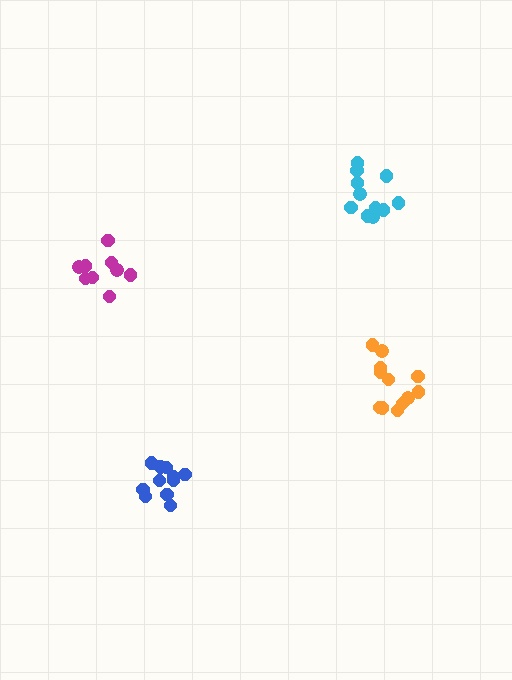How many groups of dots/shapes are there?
There are 4 groups.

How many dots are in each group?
Group 1: 11 dots, Group 2: 12 dots, Group 3: 11 dots, Group 4: 9 dots (43 total).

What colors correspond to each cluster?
The clusters are colored: cyan, orange, blue, magenta.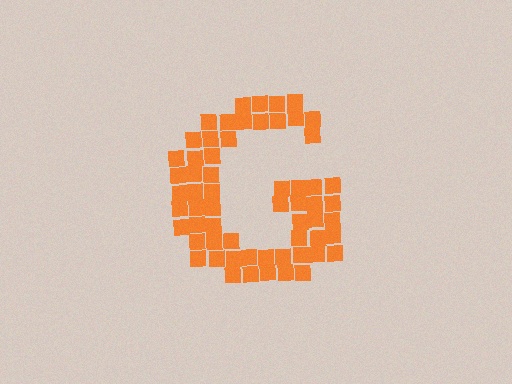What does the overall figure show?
The overall figure shows the letter G.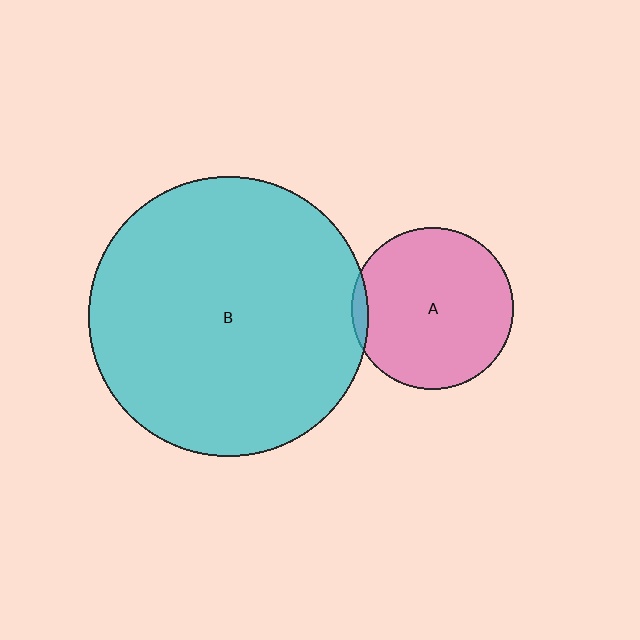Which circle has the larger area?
Circle B (cyan).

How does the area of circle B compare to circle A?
Approximately 3.0 times.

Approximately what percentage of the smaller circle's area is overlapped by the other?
Approximately 5%.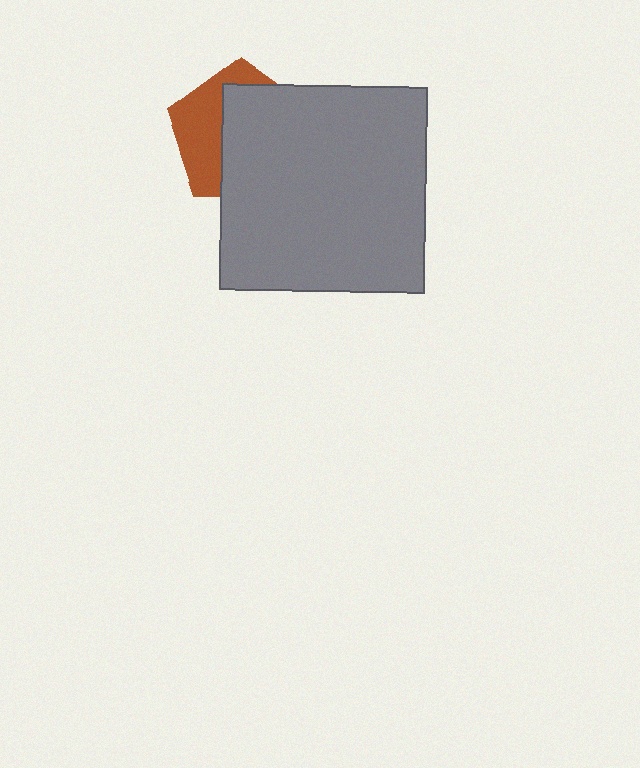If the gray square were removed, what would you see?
You would see the complete brown pentagon.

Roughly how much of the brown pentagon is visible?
A small part of it is visible (roughly 39%).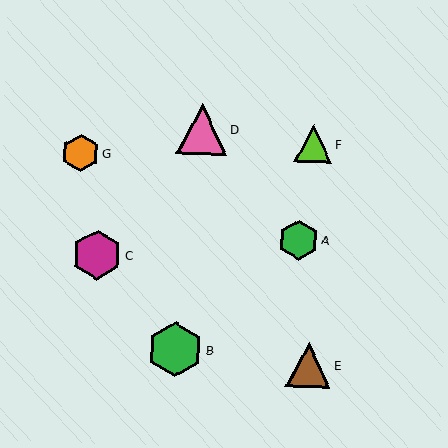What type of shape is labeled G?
Shape G is an orange hexagon.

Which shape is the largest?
The green hexagon (labeled B) is the largest.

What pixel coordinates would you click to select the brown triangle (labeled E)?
Click at (308, 365) to select the brown triangle E.